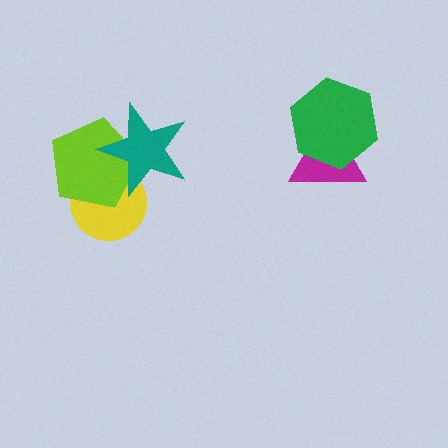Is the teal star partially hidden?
No, no other shape covers it.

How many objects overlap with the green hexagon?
1 object overlaps with the green hexagon.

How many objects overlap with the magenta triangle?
1 object overlaps with the magenta triangle.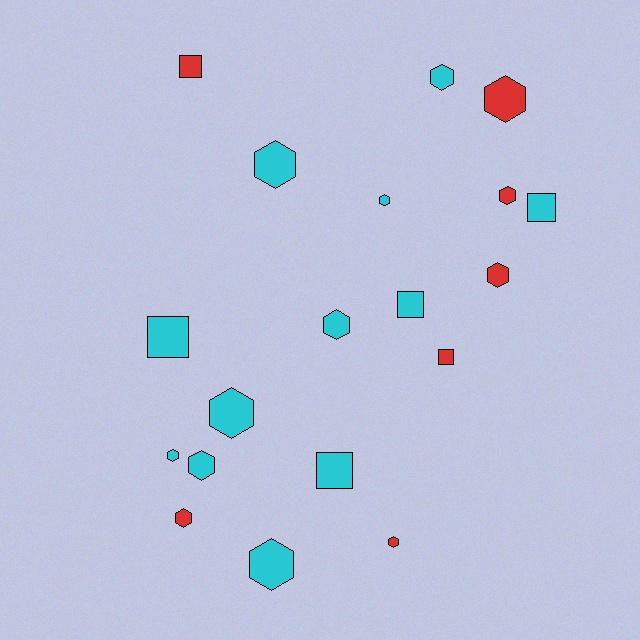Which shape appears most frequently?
Hexagon, with 13 objects.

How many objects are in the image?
There are 19 objects.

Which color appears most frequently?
Cyan, with 12 objects.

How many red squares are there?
There are 2 red squares.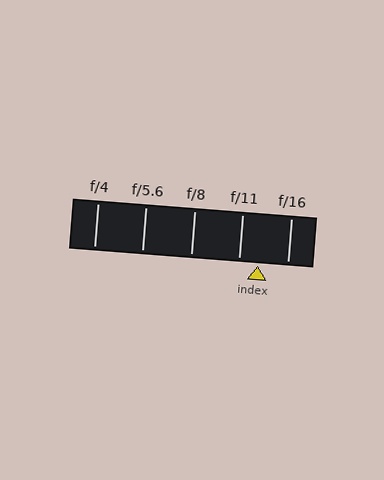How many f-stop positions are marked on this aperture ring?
There are 5 f-stop positions marked.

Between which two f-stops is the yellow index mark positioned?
The index mark is between f/11 and f/16.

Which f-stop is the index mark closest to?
The index mark is closest to f/11.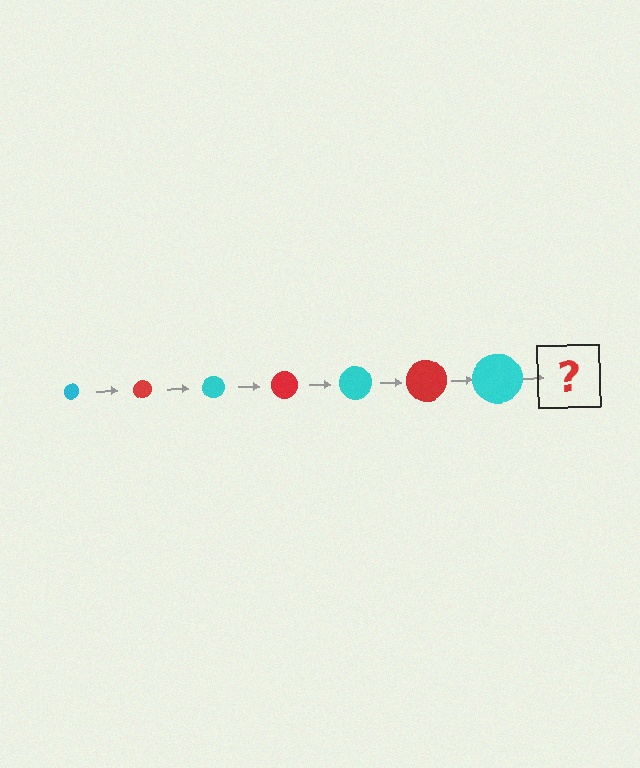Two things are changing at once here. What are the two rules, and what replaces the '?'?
The two rules are that the circle grows larger each step and the color cycles through cyan and red. The '?' should be a red circle, larger than the previous one.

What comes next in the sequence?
The next element should be a red circle, larger than the previous one.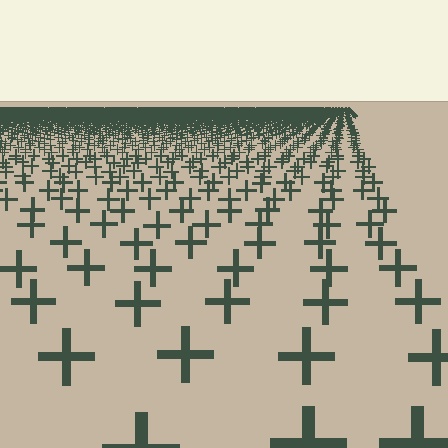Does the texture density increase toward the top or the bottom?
Density increases toward the top.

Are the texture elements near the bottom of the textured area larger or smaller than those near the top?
Larger. Near the bottom, elements are closer to the viewer and appear at a bigger on-screen size.